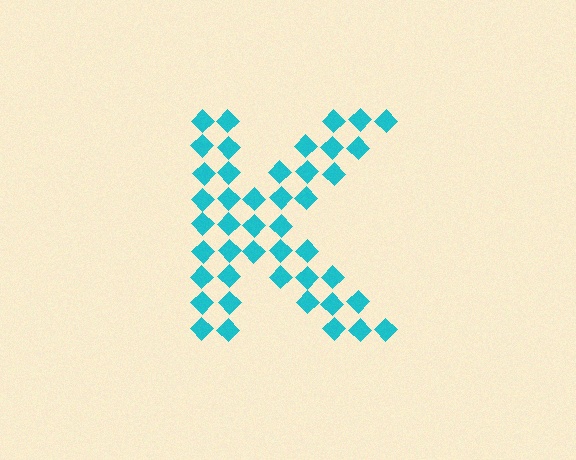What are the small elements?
The small elements are diamonds.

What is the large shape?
The large shape is the letter K.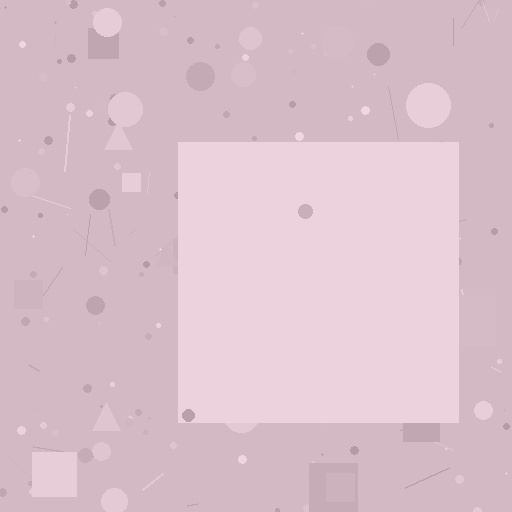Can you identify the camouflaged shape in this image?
The camouflaged shape is a square.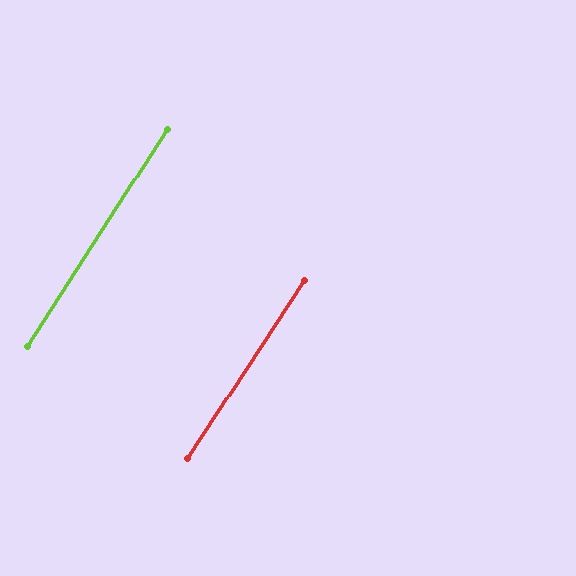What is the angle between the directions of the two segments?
Approximately 0 degrees.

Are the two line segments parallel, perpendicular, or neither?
Parallel — their directions differ by only 0.3°.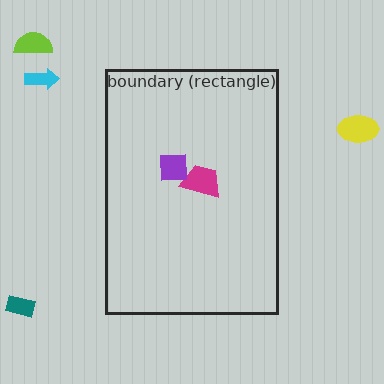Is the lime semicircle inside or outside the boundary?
Outside.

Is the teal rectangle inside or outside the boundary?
Outside.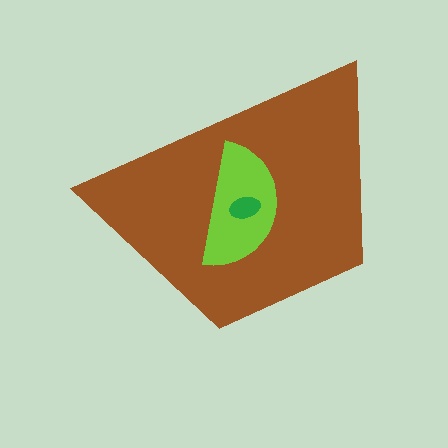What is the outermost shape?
The brown trapezoid.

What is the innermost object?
The green ellipse.